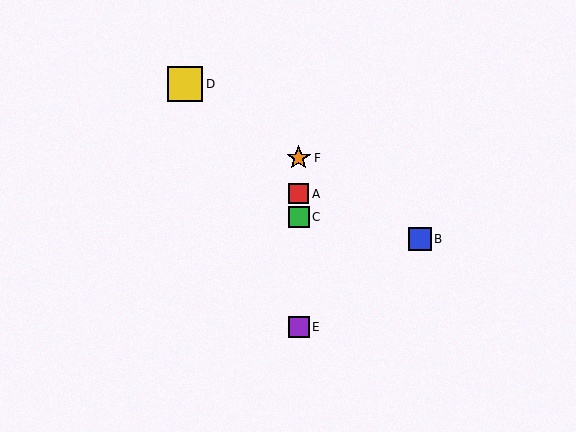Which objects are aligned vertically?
Objects A, C, E, F are aligned vertically.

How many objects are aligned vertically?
4 objects (A, C, E, F) are aligned vertically.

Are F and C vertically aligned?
Yes, both are at x≈299.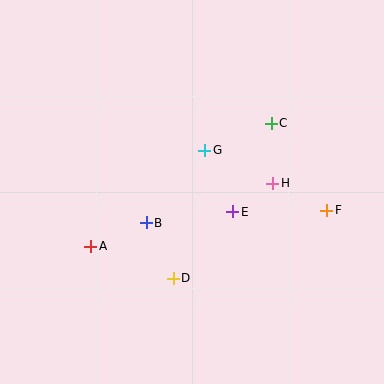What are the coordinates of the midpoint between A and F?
The midpoint between A and F is at (209, 228).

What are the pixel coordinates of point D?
Point D is at (173, 278).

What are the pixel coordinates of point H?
Point H is at (273, 183).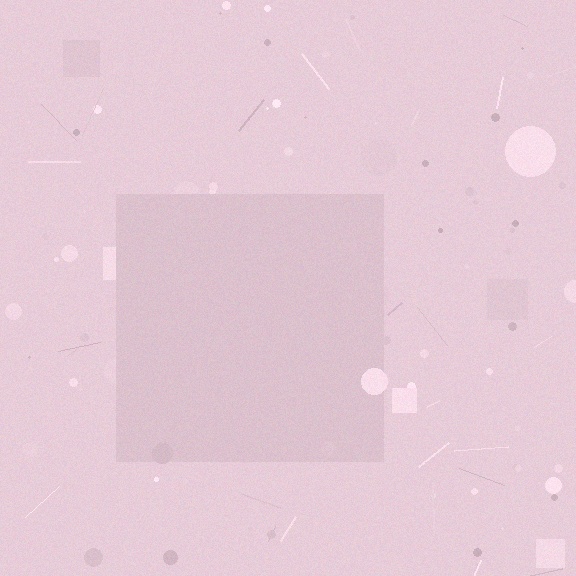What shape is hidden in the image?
A square is hidden in the image.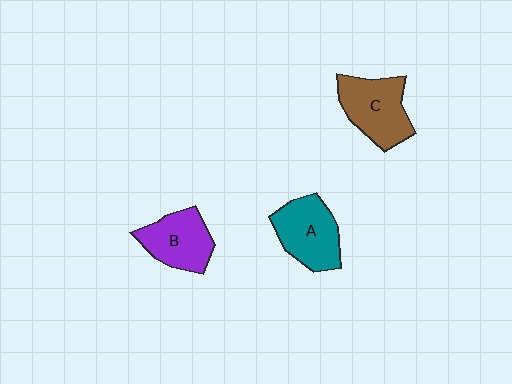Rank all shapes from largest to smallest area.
From largest to smallest: C (brown), A (teal), B (purple).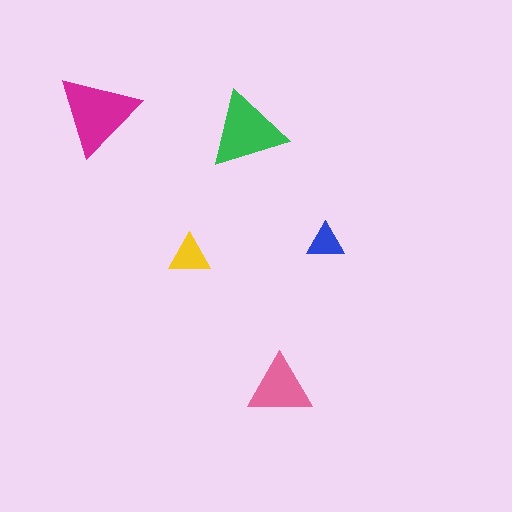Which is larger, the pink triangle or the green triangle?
The green one.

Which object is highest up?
The magenta triangle is topmost.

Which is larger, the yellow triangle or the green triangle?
The green one.